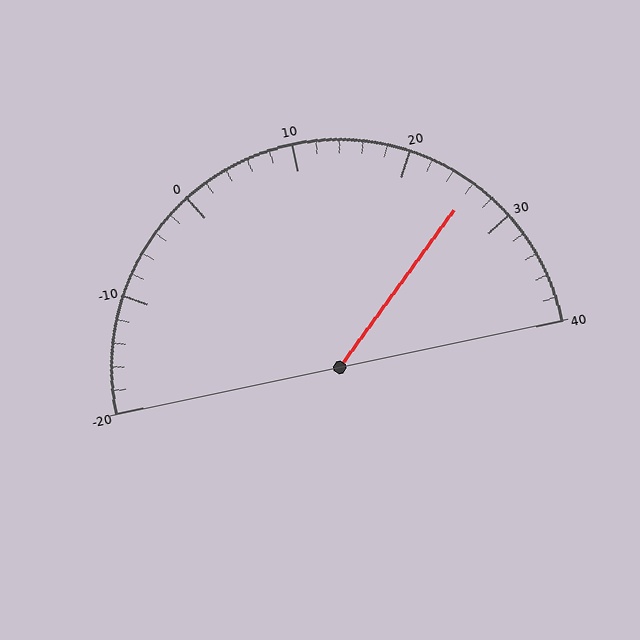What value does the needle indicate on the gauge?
The needle indicates approximately 26.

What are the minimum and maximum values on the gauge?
The gauge ranges from -20 to 40.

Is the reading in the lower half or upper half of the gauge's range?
The reading is in the upper half of the range (-20 to 40).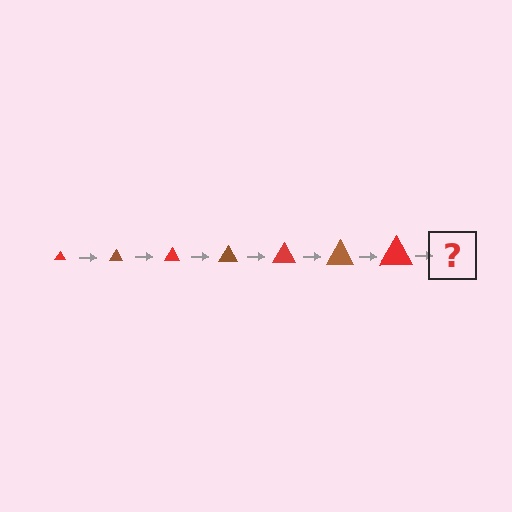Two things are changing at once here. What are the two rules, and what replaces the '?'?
The two rules are that the triangle grows larger each step and the color cycles through red and brown. The '?' should be a brown triangle, larger than the previous one.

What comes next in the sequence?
The next element should be a brown triangle, larger than the previous one.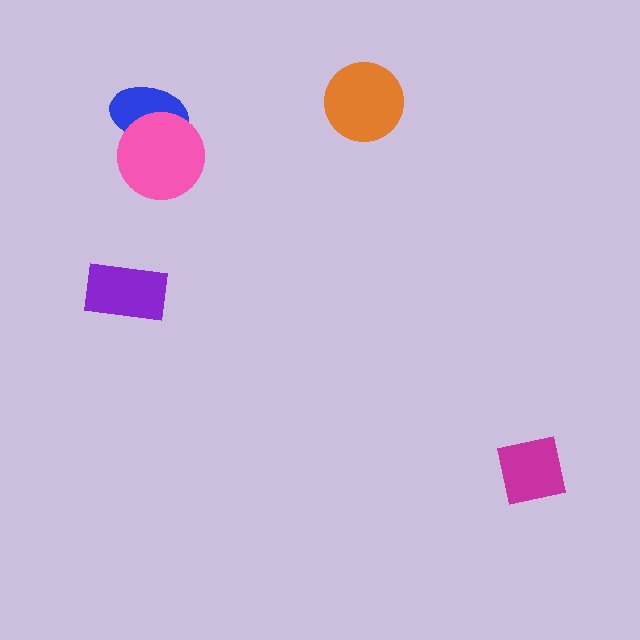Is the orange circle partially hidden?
No, no other shape covers it.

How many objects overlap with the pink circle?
1 object overlaps with the pink circle.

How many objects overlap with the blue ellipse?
1 object overlaps with the blue ellipse.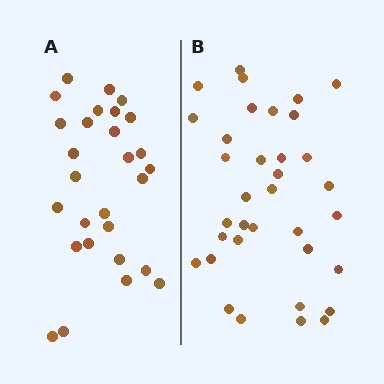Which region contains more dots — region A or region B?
Region B (the right region) has more dots.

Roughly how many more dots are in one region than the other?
Region B has roughly 8 or so more dots than region A.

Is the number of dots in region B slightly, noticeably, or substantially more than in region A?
Region B has noticeably more, but not dramatically so. The ratio is roughly 1.2 to 1.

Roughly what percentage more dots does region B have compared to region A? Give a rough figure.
About 25% more.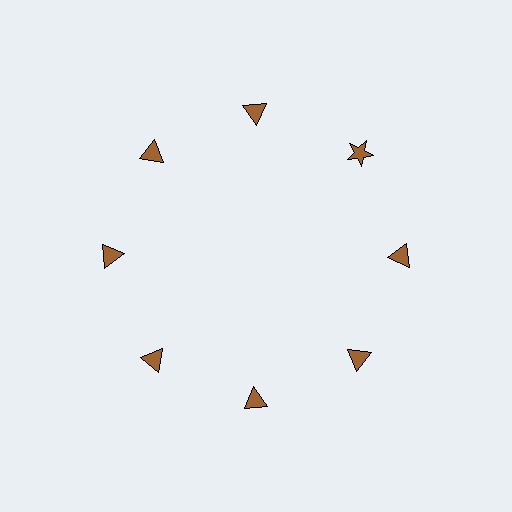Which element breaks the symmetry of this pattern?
The brown star at roughly the 2 o'clock position breaks the symmetry. All other shapes are brown triangles.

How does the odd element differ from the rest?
It has a different shape: star instead of triangle.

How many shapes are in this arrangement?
There are 8 shapes arranged in a ring pattern.